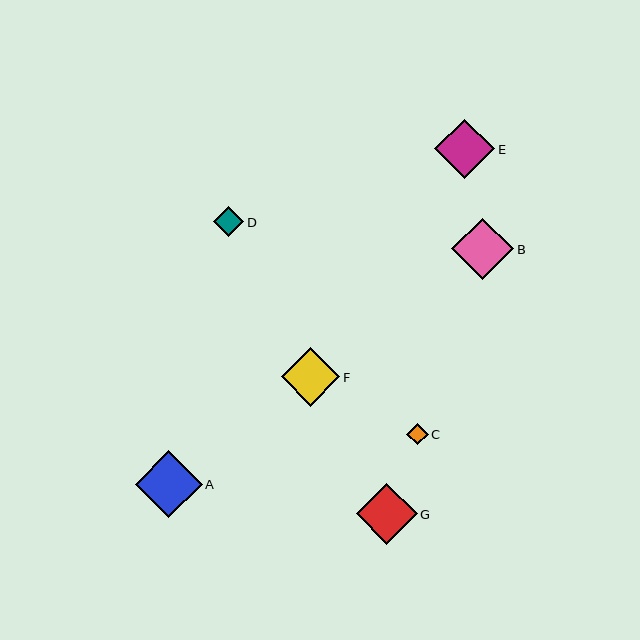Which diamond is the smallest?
Diamond C is the smallest with a size of approximately 22 pixels.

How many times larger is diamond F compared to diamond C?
Diamond F is approximately 2.7 times the size of diamond C.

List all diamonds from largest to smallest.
From largest to smallest: A, B, G, E, F, D, C.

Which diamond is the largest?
Diamond A is the largest with a size of approximately 67 pixels.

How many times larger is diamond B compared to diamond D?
Diamond B is approximately 2.1 times the size of diamond D.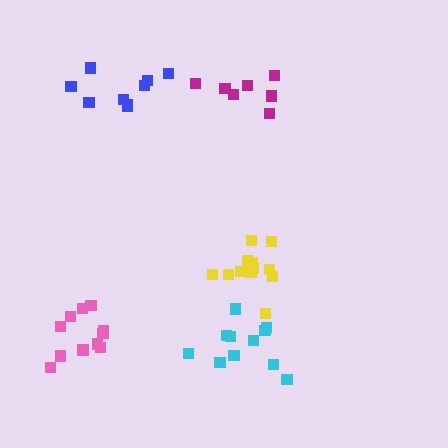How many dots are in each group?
Group 1: 11 dots, Group 2: 11 dots, Group 3: 9 dots, Group 4: 12 dots, Group 5: 7 dots (50 total).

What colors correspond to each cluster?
The clusters are colored: cyan, pink, blue, yellow, magenta.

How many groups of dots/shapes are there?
There are 5 groups.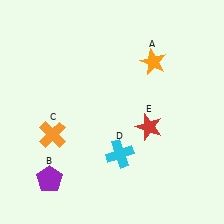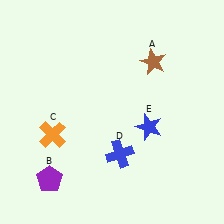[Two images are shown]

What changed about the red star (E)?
In Image 1, E is red. In Image 2, it changed to blue.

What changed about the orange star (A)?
In Image 1, A is orange. In Image 2, it changed to brown.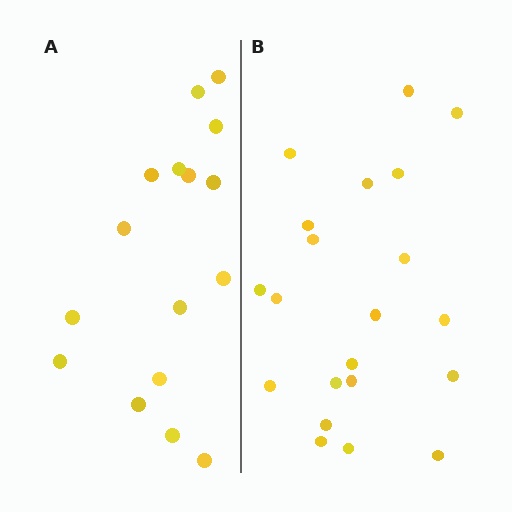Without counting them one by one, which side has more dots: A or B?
Region B (the right region) has more dots.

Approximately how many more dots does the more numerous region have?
Region B has about 5 more dots than region A.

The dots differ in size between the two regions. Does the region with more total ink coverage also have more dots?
No. Region A has more total ink coverage because its dots are larger, but region B actually contains more individual dots. Total area can be misleading — the number of items is what matters here.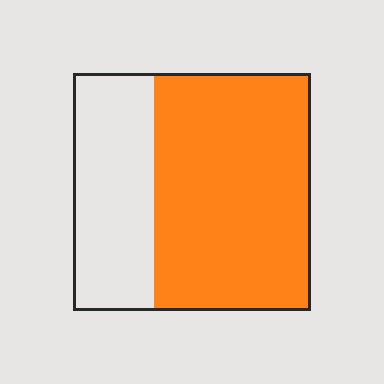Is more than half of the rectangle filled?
Yes.